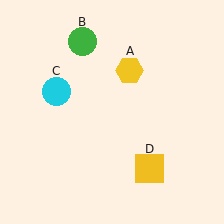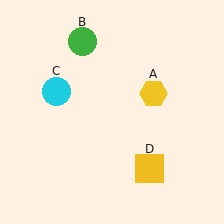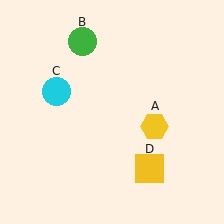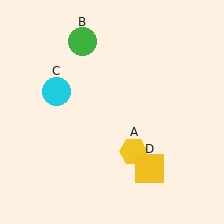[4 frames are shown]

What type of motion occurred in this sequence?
The yellow hexagon (object A) rotated clockwise around the center of the scene.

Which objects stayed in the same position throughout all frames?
Green circle (object B) and cyan circle (object C) and yellow square (object D) remained stationary.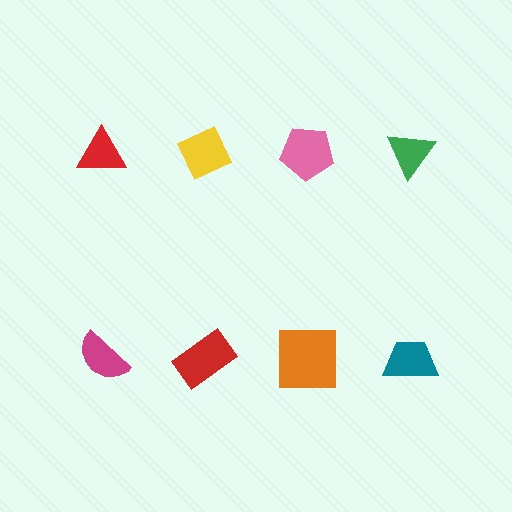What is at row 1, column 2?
A yellow diamond.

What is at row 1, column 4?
A green triangle.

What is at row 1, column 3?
A pink pentagon.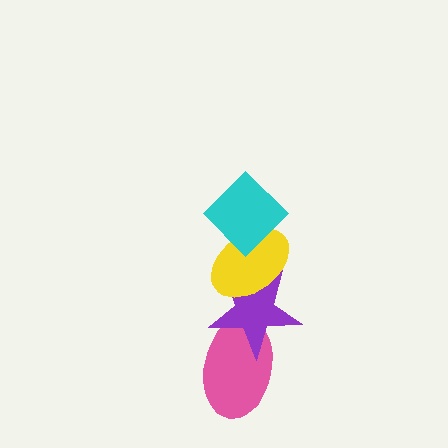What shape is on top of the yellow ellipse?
The cyan diamond is on top of the yellow ellipse.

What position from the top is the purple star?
The purple star is 3rd from the top.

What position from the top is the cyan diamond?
The cyan diamond is 1st from the top.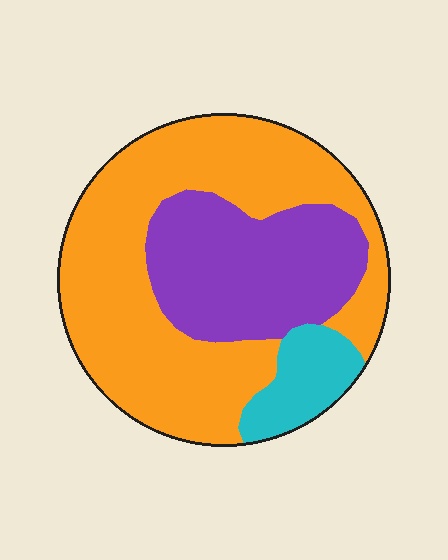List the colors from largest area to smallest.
From largest to smallest: orange, purple, cyan.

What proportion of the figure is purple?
Purple covers around 30% of the figure.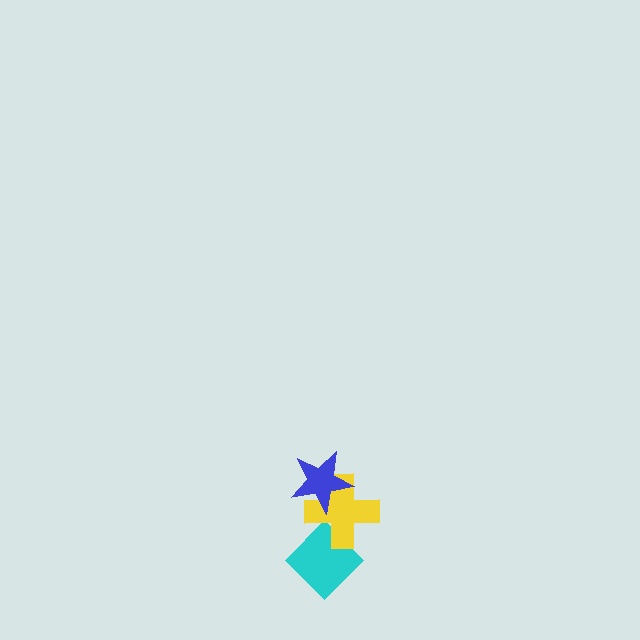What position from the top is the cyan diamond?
The cyan diamond is 3rd from the top.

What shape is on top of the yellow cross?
The blue star is on top of the yellow cross.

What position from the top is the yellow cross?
The yellow cross is 2nd from the top.